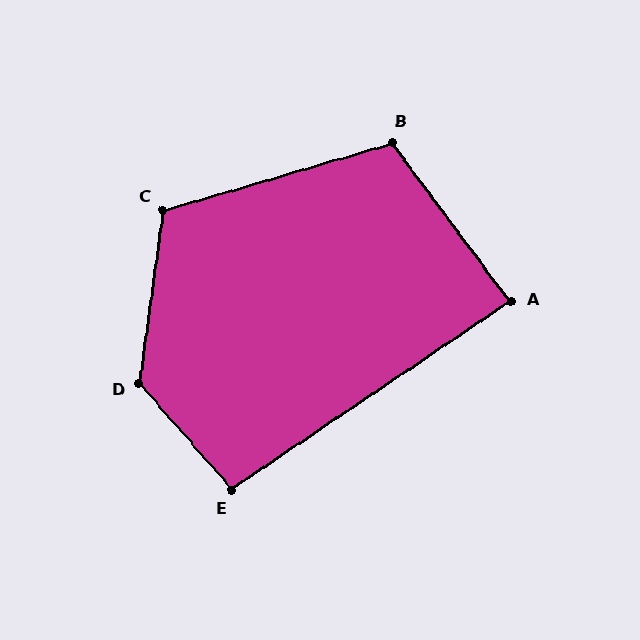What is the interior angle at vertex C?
Approximately 114 degrees (obtuse).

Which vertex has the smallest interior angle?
A, at approximately 87 degrees.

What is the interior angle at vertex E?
Approximately 97 degrees (obtuse).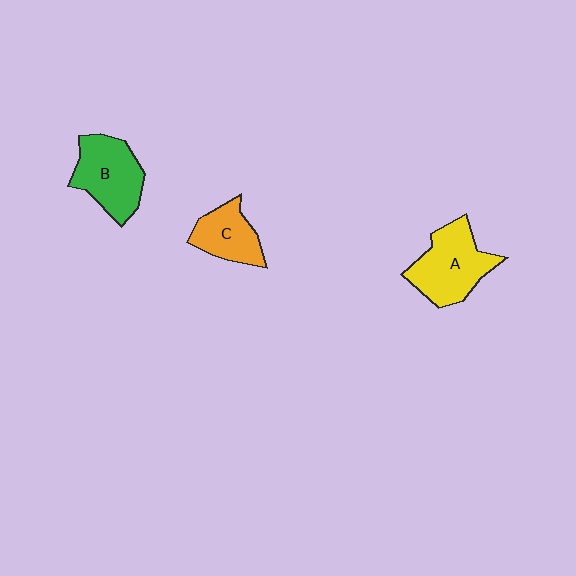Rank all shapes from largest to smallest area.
From largest to smallest: A (yellow), B (green), C (orange).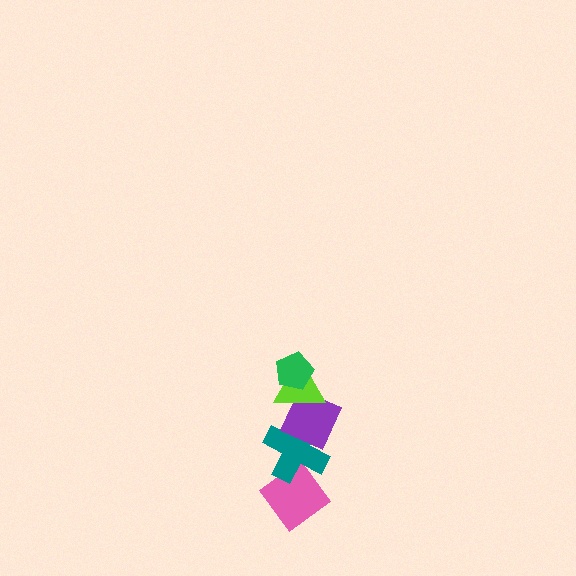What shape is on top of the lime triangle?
The green pentagon is on top of the lime triangle.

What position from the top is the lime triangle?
The lime triangle is 2nd from the top.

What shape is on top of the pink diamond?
The teal cross is on top of the pink diamond.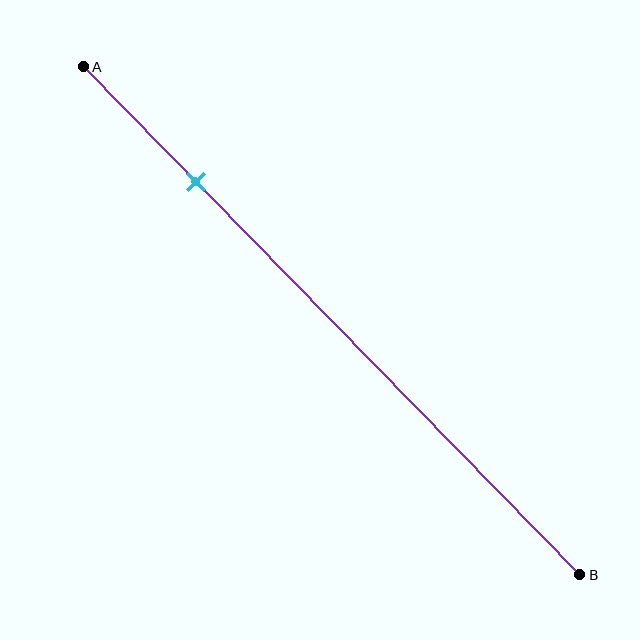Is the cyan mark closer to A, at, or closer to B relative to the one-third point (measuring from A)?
The cyan mark is closer to point A than the one-third point of segment AB.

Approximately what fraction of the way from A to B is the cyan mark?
The cyan mark is approximately 25% of the way from A to B.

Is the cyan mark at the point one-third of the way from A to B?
No, the mark is at about 25% from A, not at the 33% one-third point.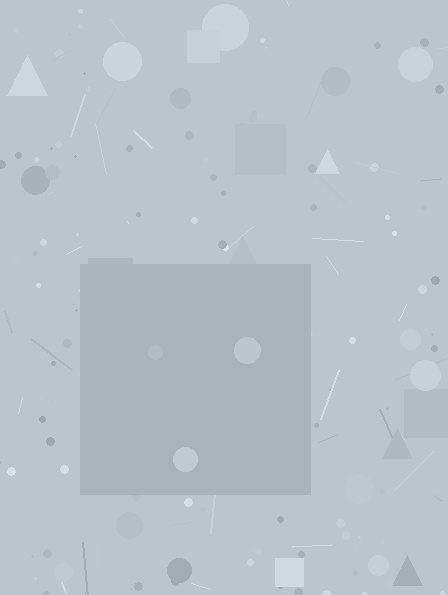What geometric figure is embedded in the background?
A square is embedded in the background.